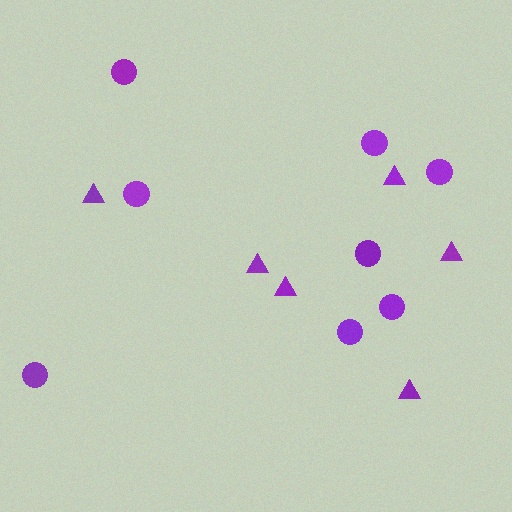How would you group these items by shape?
There are 2 groups: one group of circles (8) and one group of triangles (6).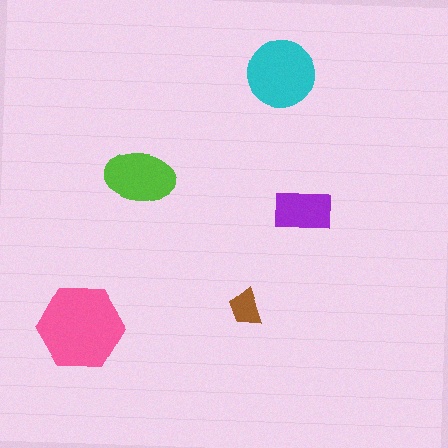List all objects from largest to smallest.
The pink hexagon, the cyan circle, the lime ellipse, the purple rectangle, the brown trapezoid.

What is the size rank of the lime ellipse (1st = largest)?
3rd.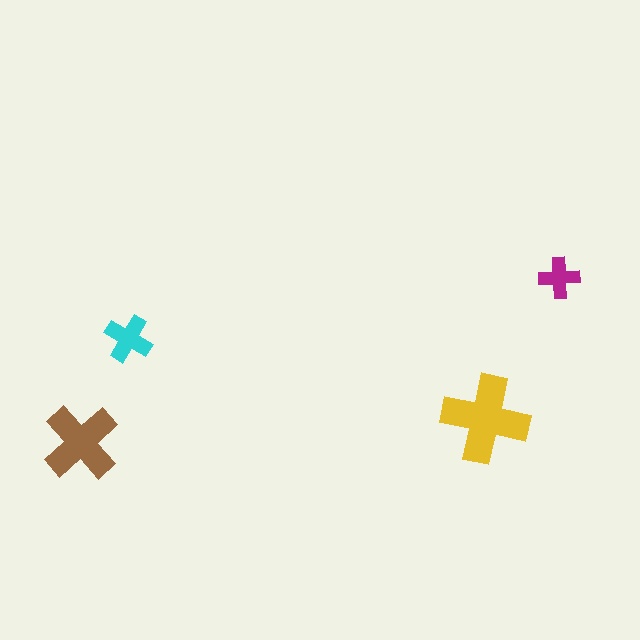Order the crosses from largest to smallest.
the yellow one, the brown one, the cyan one, the magenta one.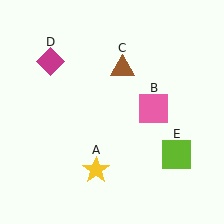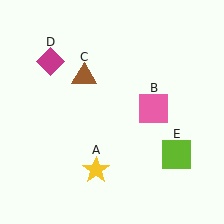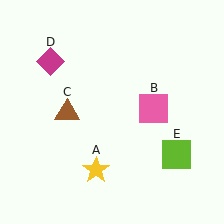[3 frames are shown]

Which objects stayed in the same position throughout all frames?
Yellow star (object A) and pink square (object B) and magenta diamond (object D) and lime square (object E) remained stationary.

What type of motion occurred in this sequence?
The brown triangle (object C) rotated counterclockwise around the center of the scene.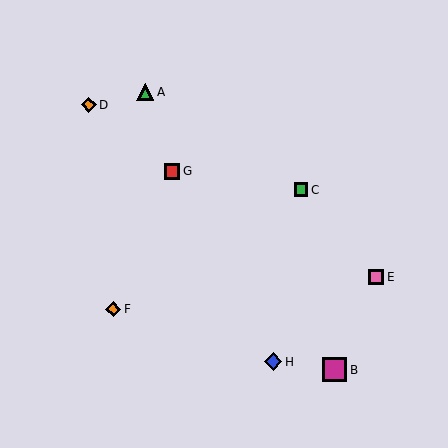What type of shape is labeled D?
Shape D is an orange diamond.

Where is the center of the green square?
The center of the green square is at (301, 190).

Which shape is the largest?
The magenta square (labeled B) is the largest.